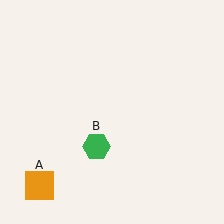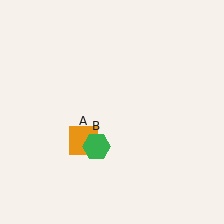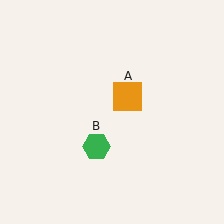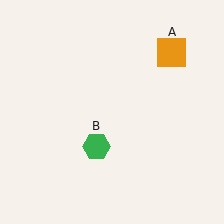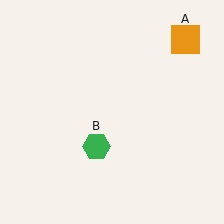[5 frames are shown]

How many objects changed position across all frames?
1 object changed position: orange square (object A).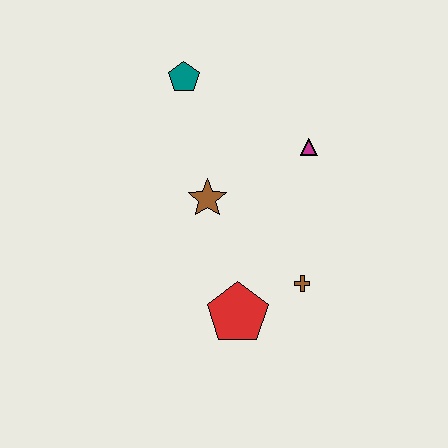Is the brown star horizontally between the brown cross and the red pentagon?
No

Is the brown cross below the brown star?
Yes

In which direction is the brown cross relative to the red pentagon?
The brown cross is to the right of the red pentagon.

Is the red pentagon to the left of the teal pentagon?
No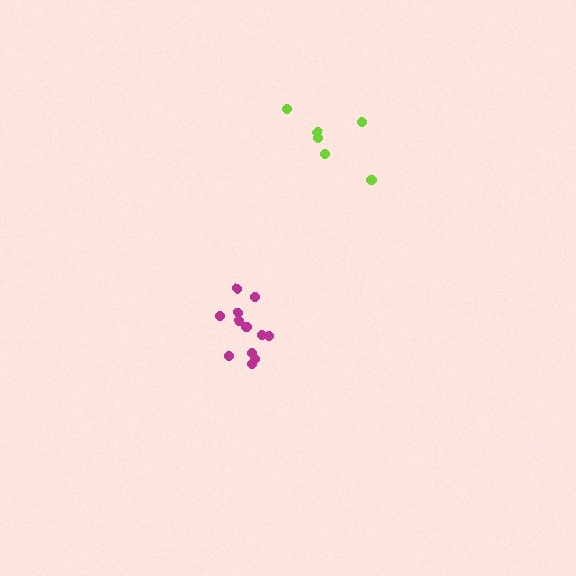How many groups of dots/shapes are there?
There are 2 groups.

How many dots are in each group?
Group 1: 12 dots, Group 2: 6 dots (18 total).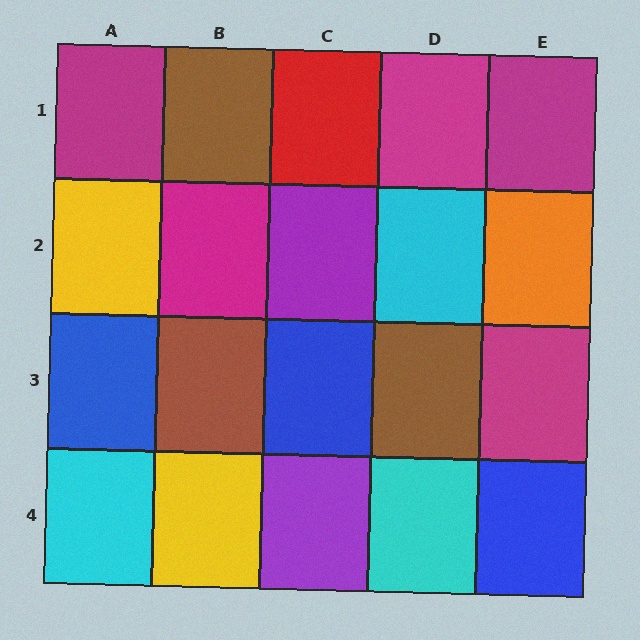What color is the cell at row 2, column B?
Magenta.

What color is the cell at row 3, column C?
Blue.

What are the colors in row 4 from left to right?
Cyan, yellow, purple, cyan, blue.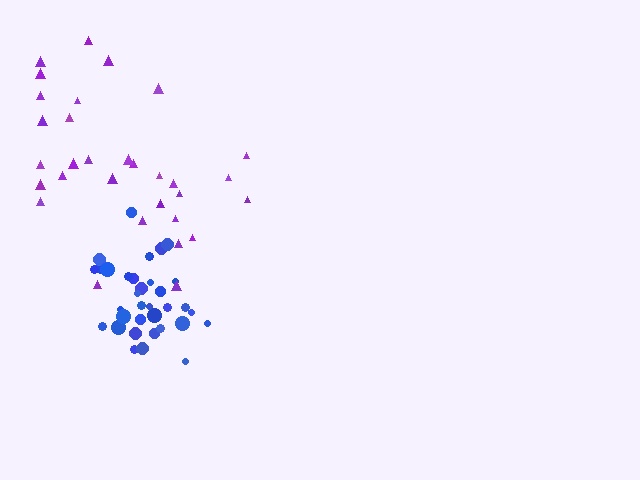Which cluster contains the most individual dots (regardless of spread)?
Blue (35).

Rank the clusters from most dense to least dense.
blue, purple.